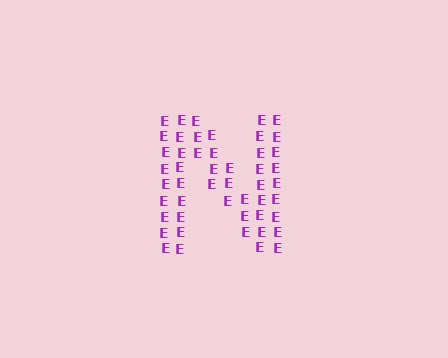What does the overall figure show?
The overall figure shows the letter N.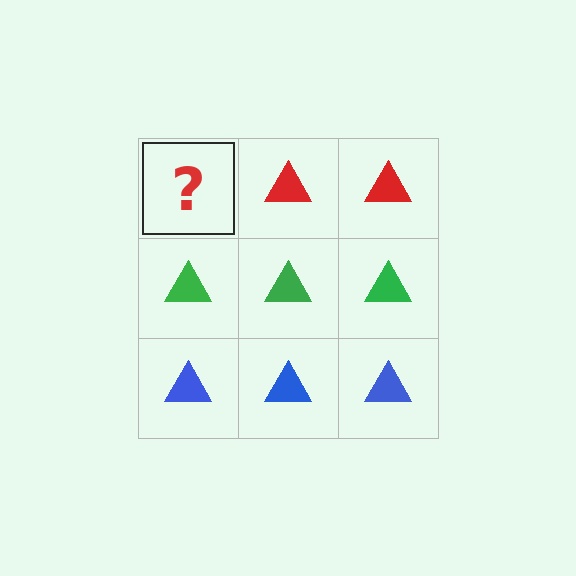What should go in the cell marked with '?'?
The missing cell should contain a red triangle.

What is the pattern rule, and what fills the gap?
The rule is that each row has a consistent color. The gap should be filled with a red triangle.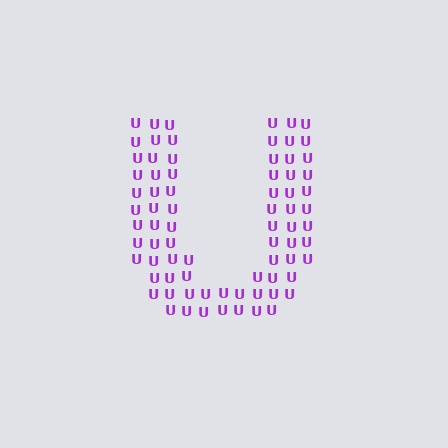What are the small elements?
The small elements are letter U's.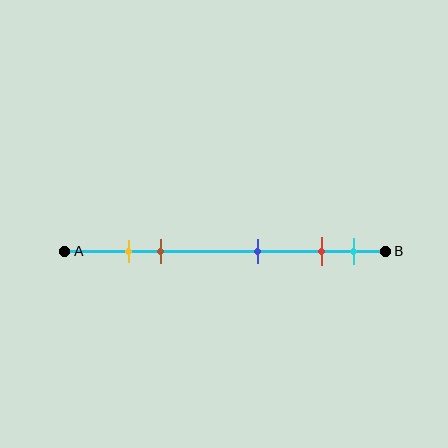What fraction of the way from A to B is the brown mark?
The brown mark is approximately 30% (0.3) of the way from A to B.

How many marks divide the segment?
There are 5 marks dividing the segment.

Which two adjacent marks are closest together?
The yellow and brown marks are the closest adjacent pair.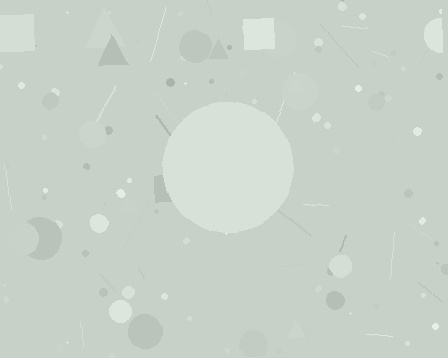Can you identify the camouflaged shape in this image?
The camouflaged shape is a circle.